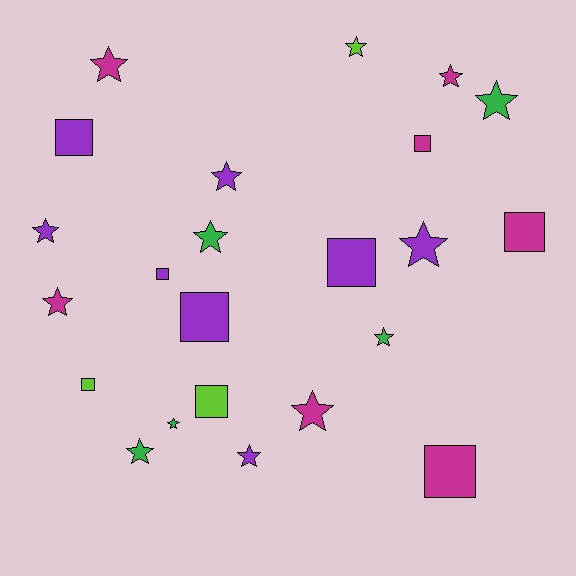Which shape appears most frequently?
Star, with 14 objects.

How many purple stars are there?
There are 4 purple stars.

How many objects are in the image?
There are 23 objects.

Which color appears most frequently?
Purple, with 8 objects.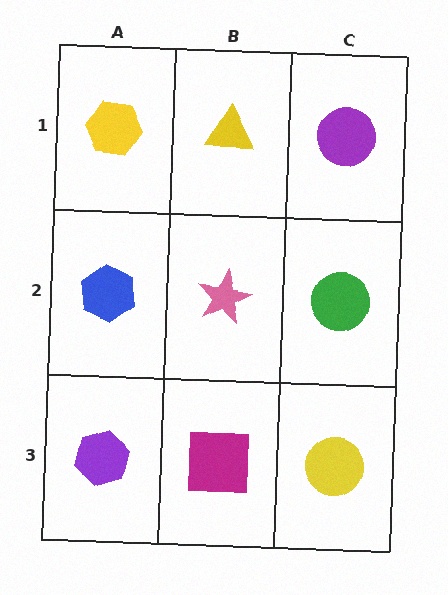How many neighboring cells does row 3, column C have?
2.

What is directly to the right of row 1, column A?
A yellow triangle.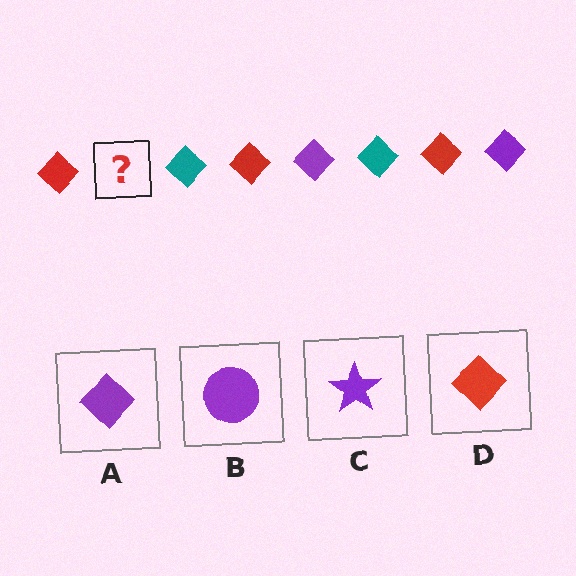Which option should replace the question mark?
Option A.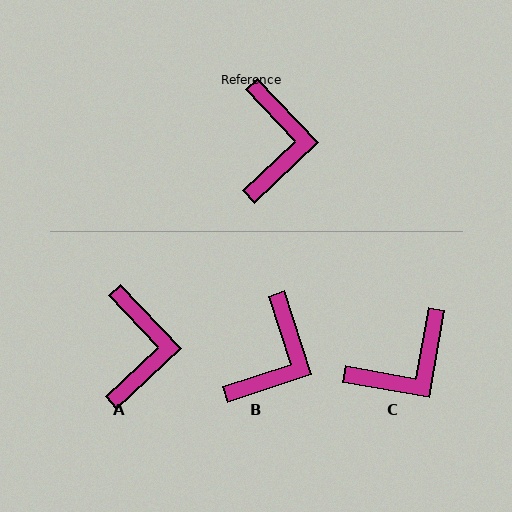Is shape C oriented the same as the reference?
No, it is off by about 53 degrees.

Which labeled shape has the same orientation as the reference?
A.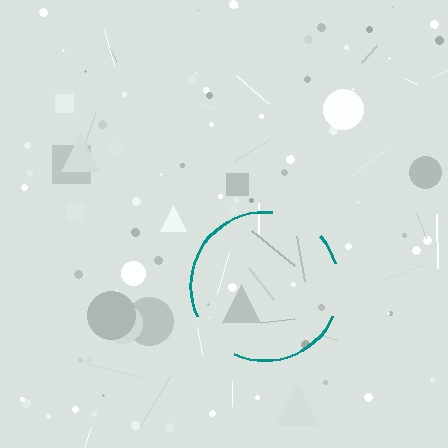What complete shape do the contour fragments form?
The contour fragments form a circle.